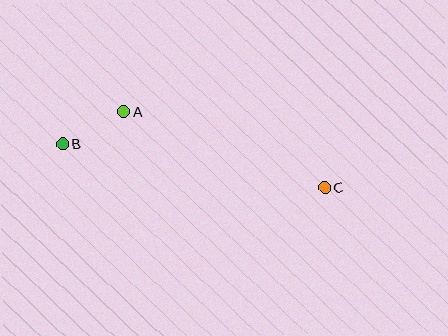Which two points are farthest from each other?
Points B and C are farthest from each other.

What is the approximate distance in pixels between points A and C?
The distance between A and C is approximately 215 pixels.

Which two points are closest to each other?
Points A and B are closest to each other.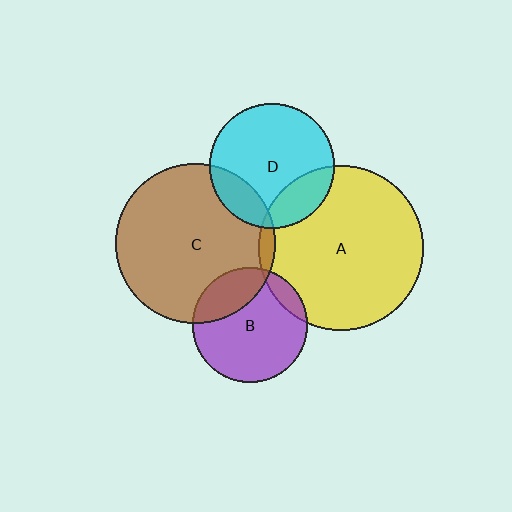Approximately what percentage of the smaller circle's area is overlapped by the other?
Approximately 5%.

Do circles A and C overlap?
Yes.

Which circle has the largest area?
Circle A (yellow).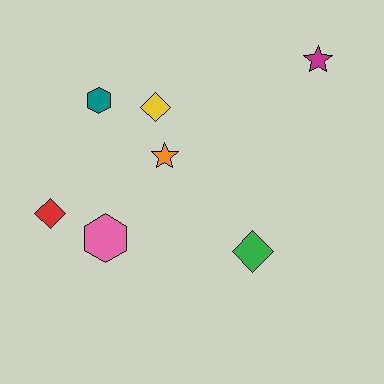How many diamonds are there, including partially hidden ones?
There are 3 diamonds.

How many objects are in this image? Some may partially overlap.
There are 7 objects.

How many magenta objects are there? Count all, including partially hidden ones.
There is 1 magenta object.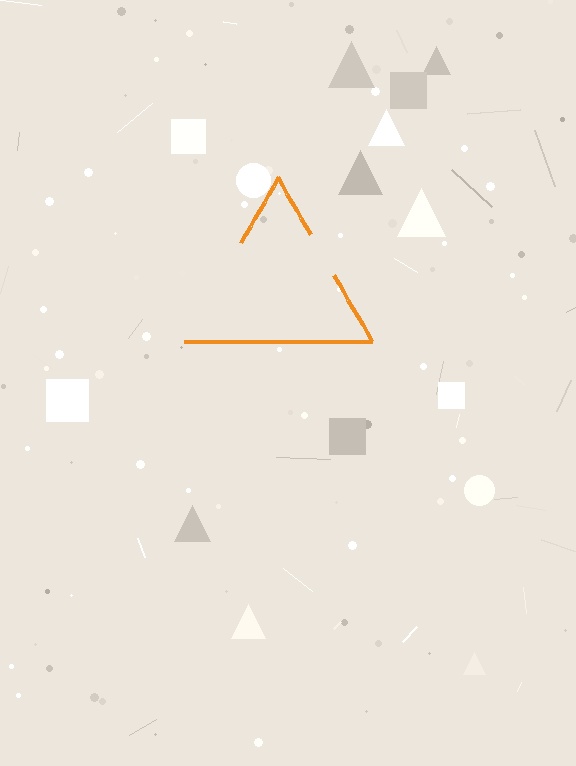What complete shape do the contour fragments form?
The contour fragments form a triangle.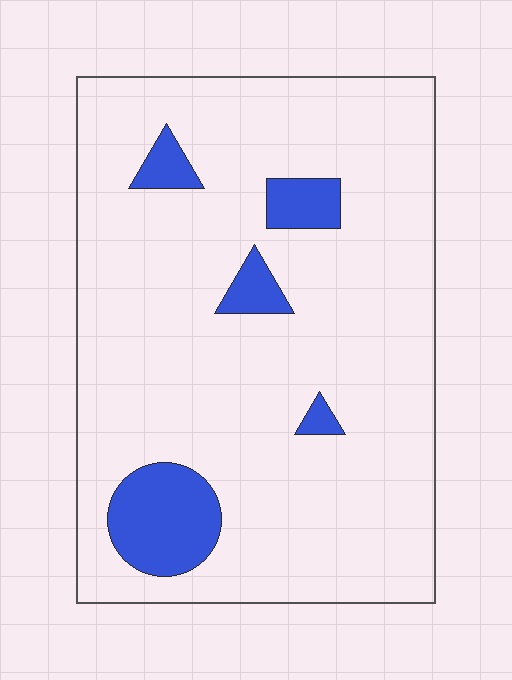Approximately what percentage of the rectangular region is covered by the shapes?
Approximately 10%.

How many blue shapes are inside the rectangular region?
5.